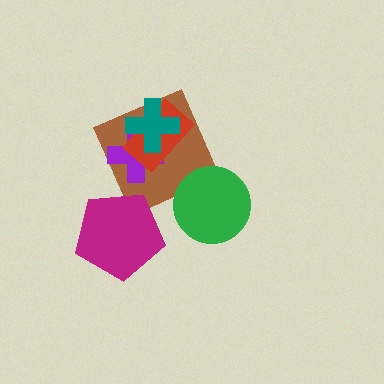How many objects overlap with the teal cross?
3 objects overlap with the teal cross.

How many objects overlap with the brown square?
4 objects overlap with the brown square.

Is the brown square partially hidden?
Yes, it is partially covered by another shape.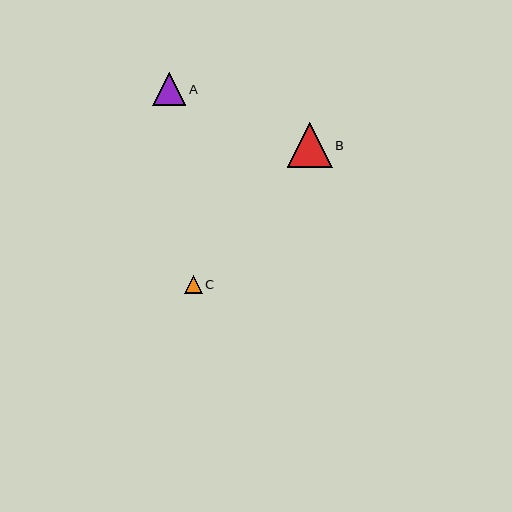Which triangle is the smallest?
Triangle C is the smallest with a size of approximately 18 pixels.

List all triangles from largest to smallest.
From largest to smallest: B, A, C.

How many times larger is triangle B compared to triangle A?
Triangle B is approximately 1.4 times the size of triangle A.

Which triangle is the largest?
Triangle B is the largest with a size of approximately 45 pixels.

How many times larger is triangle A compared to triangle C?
Triangle A is approximately 1.8 times the size of triangle C.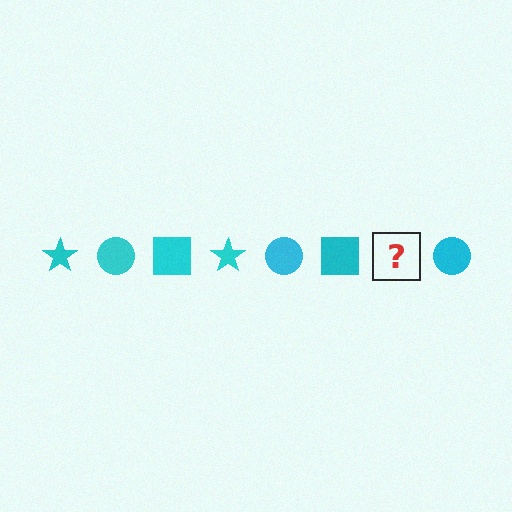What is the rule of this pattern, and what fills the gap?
The rule is that the pattern cycles through star, circle, square shapes in cyan. The gap should be filled with a cyan star.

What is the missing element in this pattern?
The missing element is a cyan star.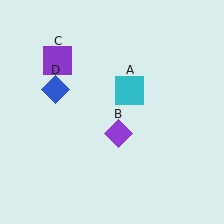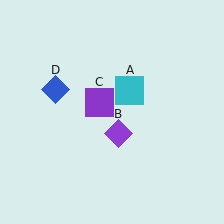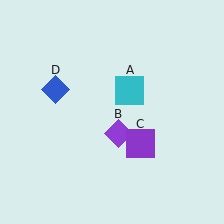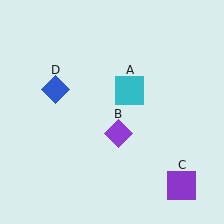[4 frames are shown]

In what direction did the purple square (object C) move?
The purple square (object C) moved down and to the right.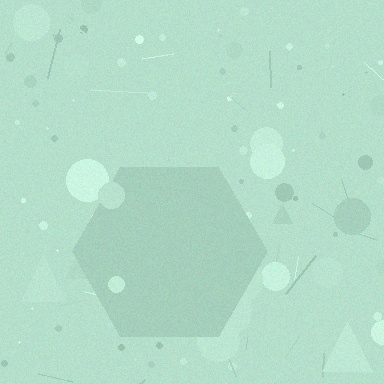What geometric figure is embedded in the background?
A hexagon is embedded in the background.